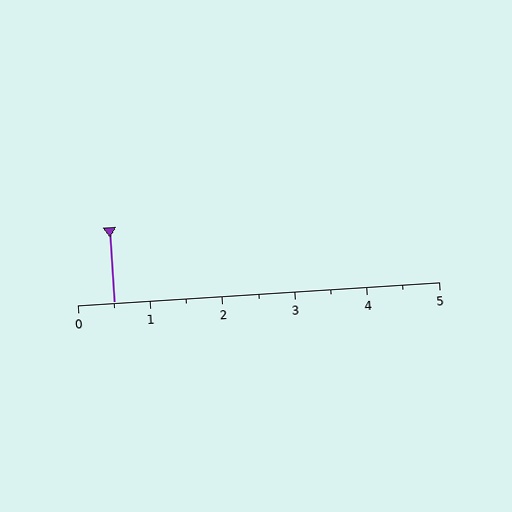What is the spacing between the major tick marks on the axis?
The major ticks are spaced 1 apart.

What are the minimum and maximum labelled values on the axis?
The axis runs from 0 to 5.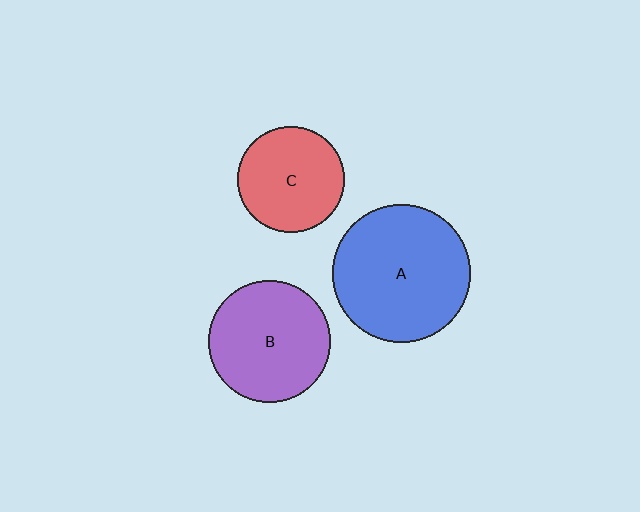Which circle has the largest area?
Circle A (blue).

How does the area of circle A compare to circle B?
Approximately 1.3 times.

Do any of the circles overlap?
No, none of the circles overlap.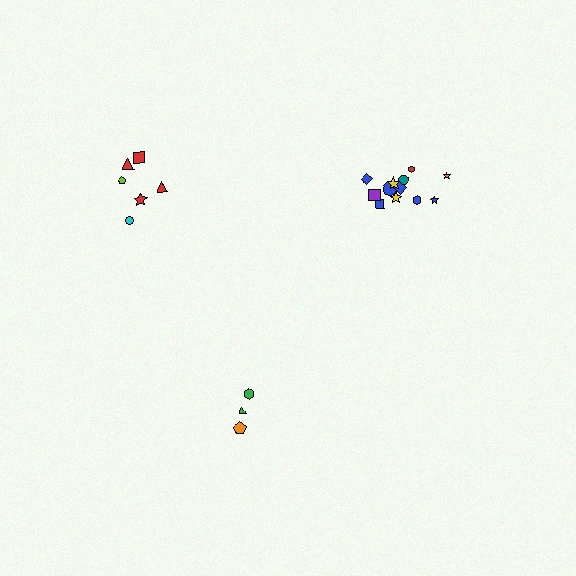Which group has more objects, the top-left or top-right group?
The top-right group.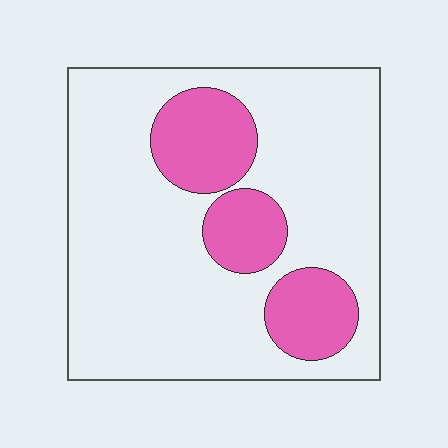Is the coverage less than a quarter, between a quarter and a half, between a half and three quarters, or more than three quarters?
Less than a quarter.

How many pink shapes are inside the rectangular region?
3.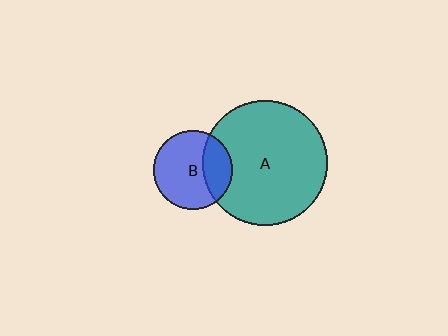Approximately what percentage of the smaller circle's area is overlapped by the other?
Approximately 30%.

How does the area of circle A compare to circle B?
Approximately 2.5 times.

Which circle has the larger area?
Circle A (teal).